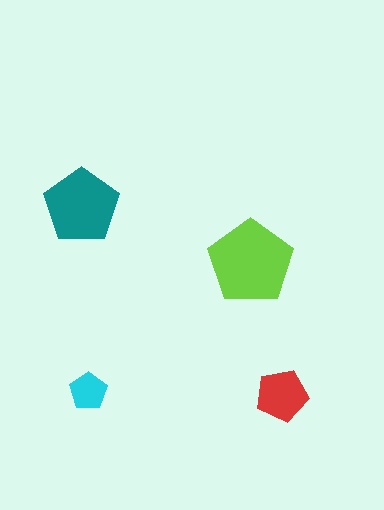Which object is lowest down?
The red pentagon is bottommost.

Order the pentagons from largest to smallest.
the lime one, the teal one, the red one, the cyan one.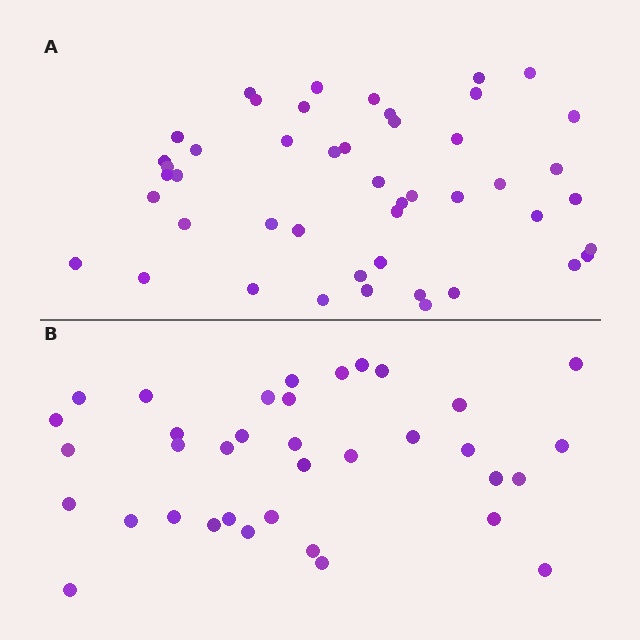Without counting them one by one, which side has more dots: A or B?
Region A (the top region) has more dots.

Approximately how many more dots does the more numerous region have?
Region A has roughly 12 or so more dots than region B.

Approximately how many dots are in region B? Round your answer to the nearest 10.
About 40 dots. (The exact count is 36, which rounds to 40.)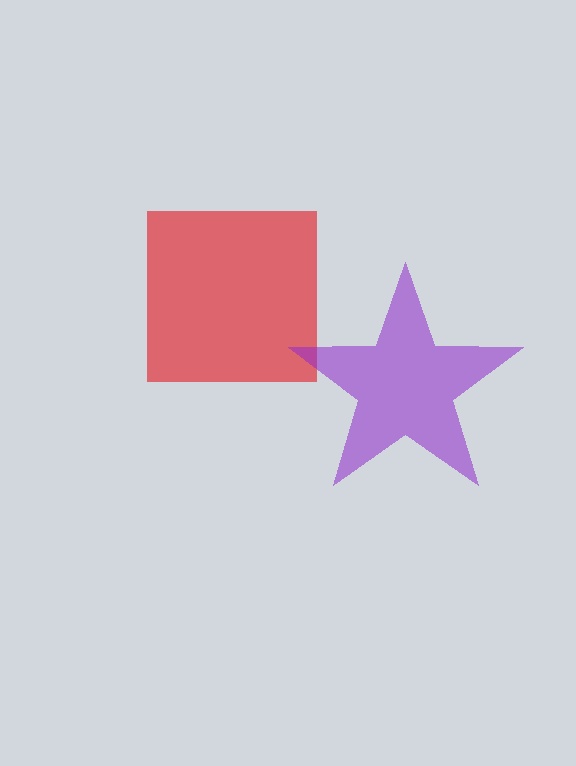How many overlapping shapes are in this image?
There are 2 overlapping shapes in the image.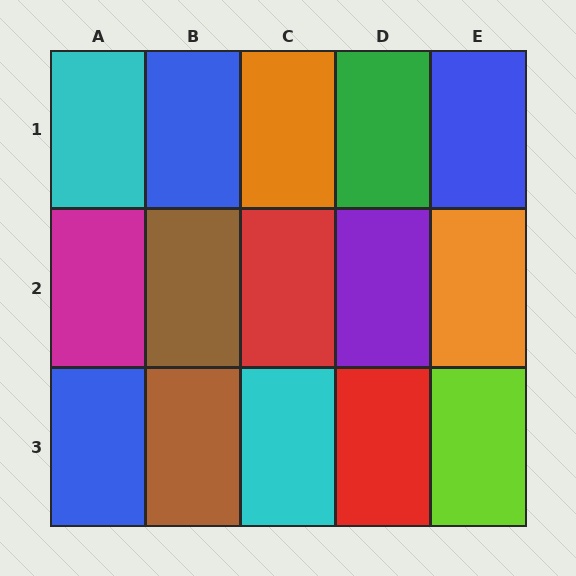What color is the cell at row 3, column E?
Lime.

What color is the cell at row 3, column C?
Cyan.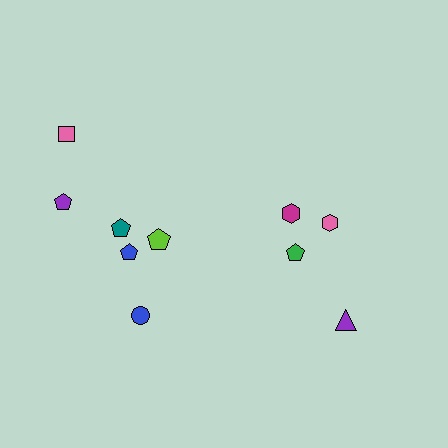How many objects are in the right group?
There are 4 objects.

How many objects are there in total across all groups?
There are 10 objects.